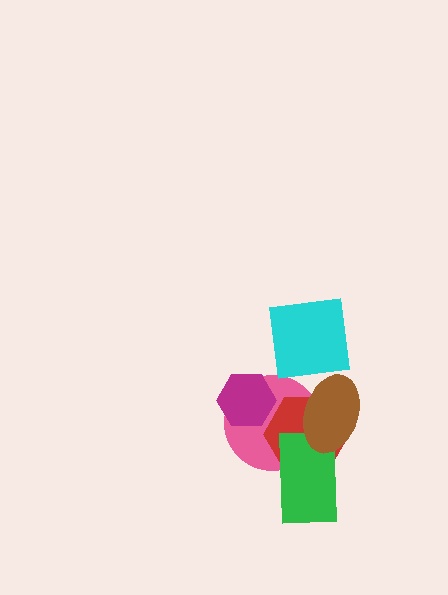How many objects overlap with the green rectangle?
3 objects overlap with the green rectangle.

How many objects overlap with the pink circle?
4 objects overlap with the pink circle.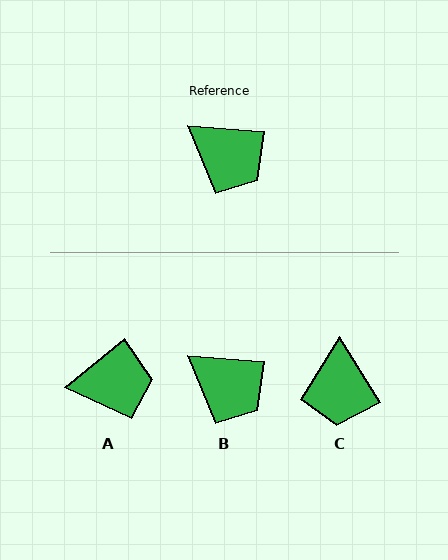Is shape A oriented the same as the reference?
No, it is off by about 43 degrees.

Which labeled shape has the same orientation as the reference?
B.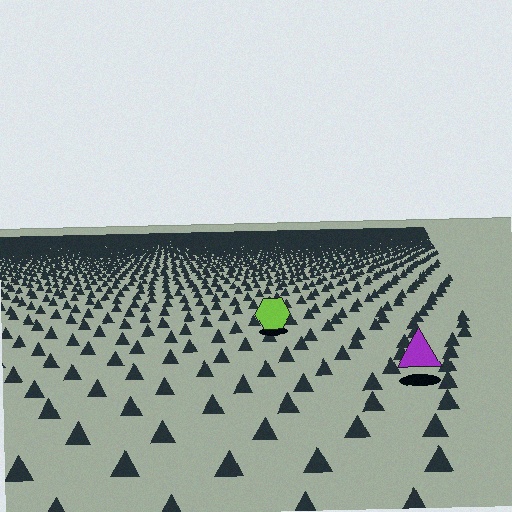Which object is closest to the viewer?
The purple triangle is closest. The texture marks near it are larger and more spread out.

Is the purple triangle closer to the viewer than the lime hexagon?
Yes. The purple triangle is closer — you can tell from the texture gradient: the ground texture is coarser near it.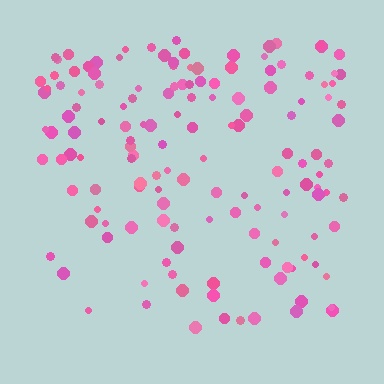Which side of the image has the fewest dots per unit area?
The bottom.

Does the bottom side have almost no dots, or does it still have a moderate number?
Still a moderate number, just noticeably fewer than the top.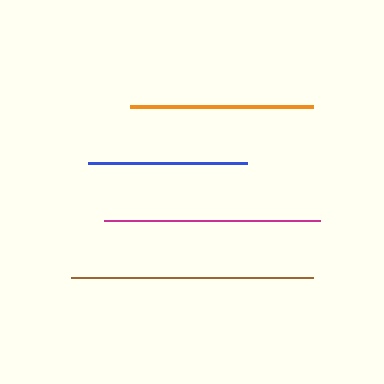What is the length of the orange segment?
The orange segment is approximately 182 pixels long.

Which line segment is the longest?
The brown line is the longest at approximately 243 pixels.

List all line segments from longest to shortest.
From longest to shortest: brown, magenta, orange, blue.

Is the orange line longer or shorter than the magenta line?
The magenta line is longer than the orange line.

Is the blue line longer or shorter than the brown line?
The brown line is longer than the blue line.